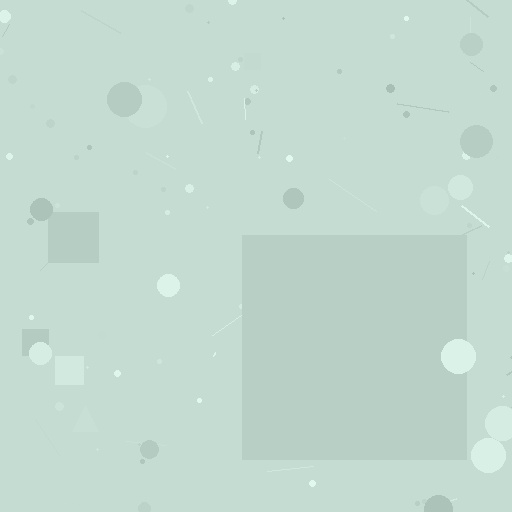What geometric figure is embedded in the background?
A square is embedded in the background.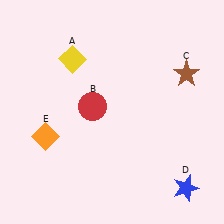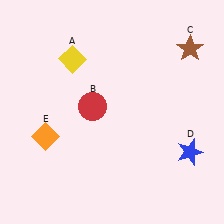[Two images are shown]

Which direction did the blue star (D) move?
The blue star (D) moved up.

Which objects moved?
The objects that moved are: the brown star (C), the blue star (D).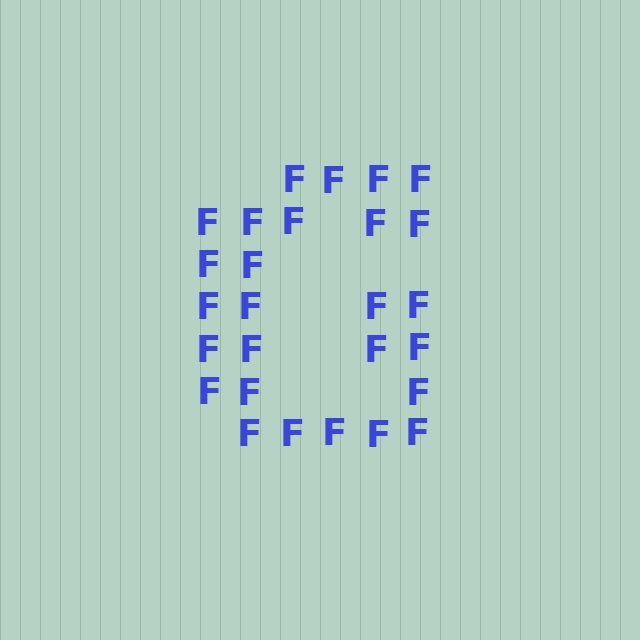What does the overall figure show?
The overall figure shows the letter G.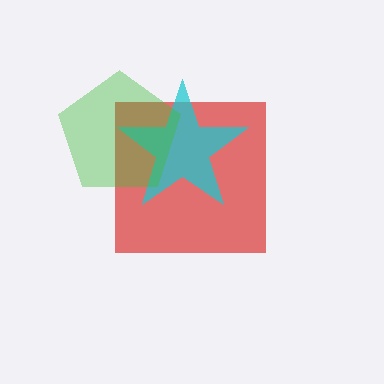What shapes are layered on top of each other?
The layered shapes are: a red square, a cyan star, a green pentagon.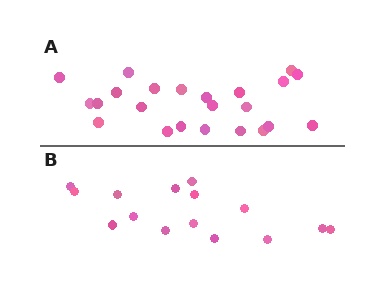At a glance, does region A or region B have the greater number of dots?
Region A (the top region) has more dots.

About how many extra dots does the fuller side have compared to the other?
Region A has roughly 8 or so more dots than region B.